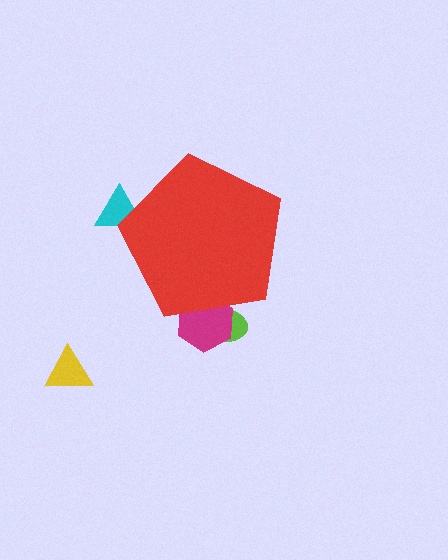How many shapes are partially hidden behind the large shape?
3 shapes are partially hidden.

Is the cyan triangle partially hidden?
Yes, the cyan triangle is partially hidden behind the red pentagon.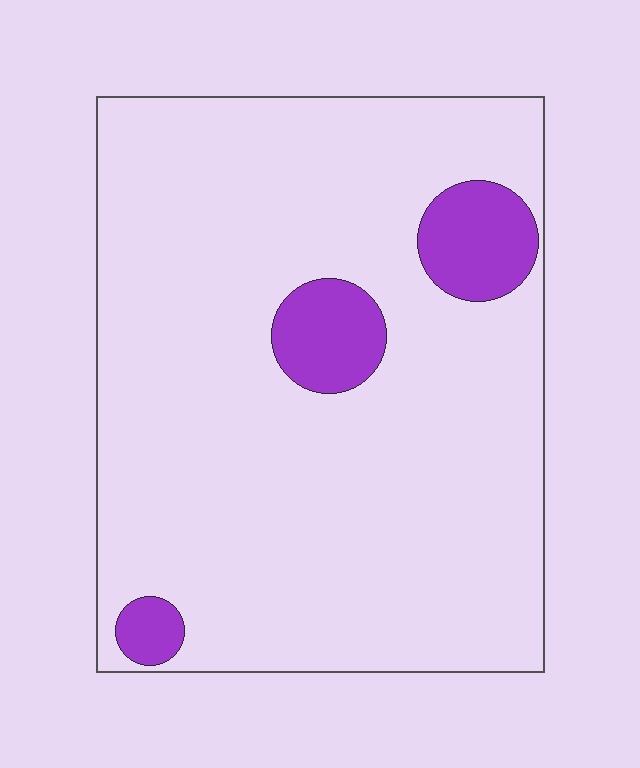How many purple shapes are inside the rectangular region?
3.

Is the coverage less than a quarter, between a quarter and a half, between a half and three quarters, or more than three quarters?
Less than a quarter.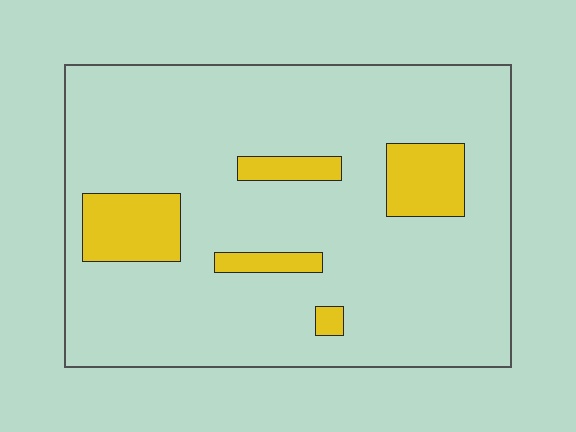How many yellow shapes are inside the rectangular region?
5.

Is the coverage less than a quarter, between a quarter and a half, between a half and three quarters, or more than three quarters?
Less than a quarter.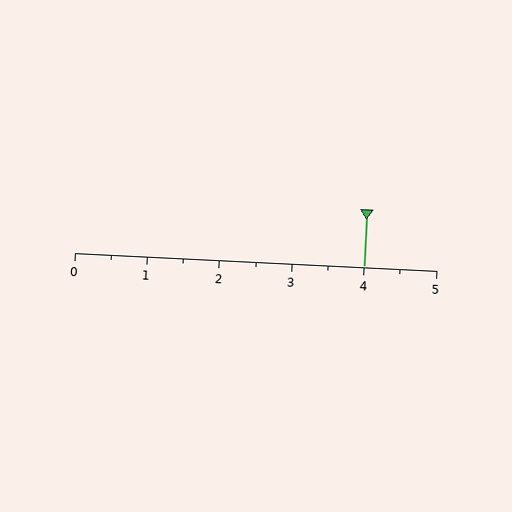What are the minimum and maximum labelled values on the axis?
The axis runs from 0 to 5.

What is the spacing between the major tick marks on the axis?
The major ticks are spaced 1 apart.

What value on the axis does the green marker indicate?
The marker indicates approximately 4.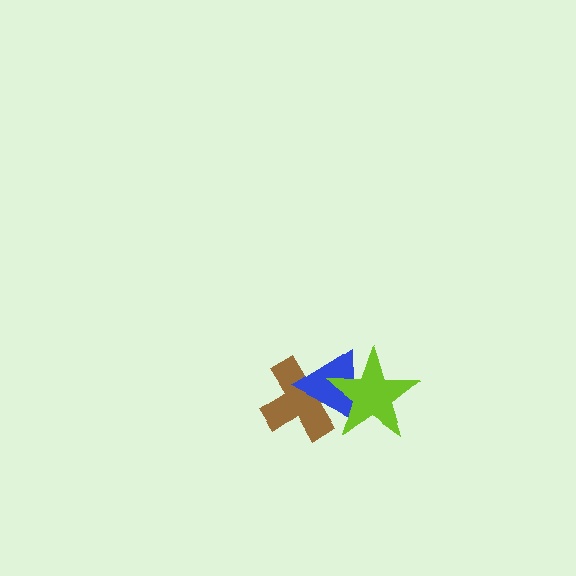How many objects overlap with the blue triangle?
2 objects overlap with the blue triangle.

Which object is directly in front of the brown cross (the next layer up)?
The blue triangle is directly in front of the brown cross.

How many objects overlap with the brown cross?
2 objects overlap with the brown cross.